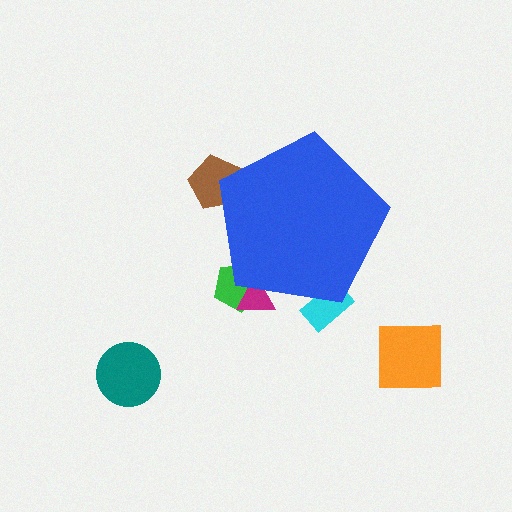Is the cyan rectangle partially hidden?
Yes, the cyan rectangle is partially hidden behind the blue pentagon.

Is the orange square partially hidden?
No, the orange square is fully visible.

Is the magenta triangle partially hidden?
Yes, the magenta triangle is partially hidden behind the blue pentagon.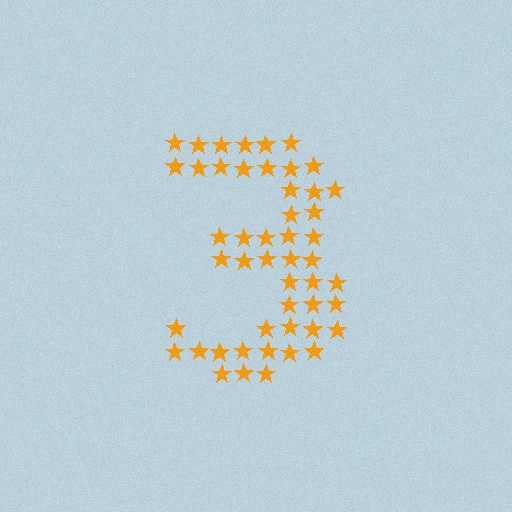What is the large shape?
The large shape is the digit 3.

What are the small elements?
The small elements are stars.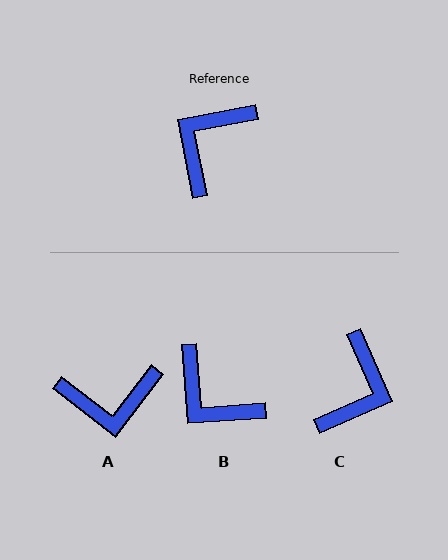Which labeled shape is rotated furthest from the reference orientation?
C, about 168 degrees away.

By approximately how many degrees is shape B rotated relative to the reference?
Approximately 83 degrees counter-clockwise.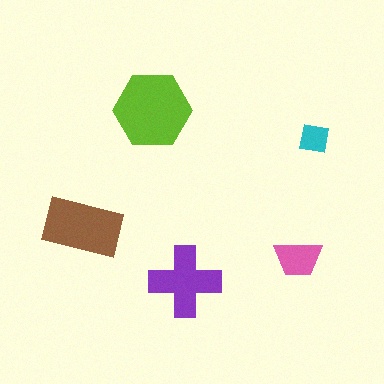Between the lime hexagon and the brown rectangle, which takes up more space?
The lime hexagon.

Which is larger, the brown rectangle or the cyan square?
The brown rectangle.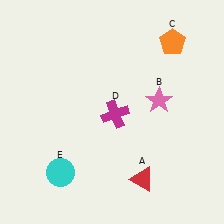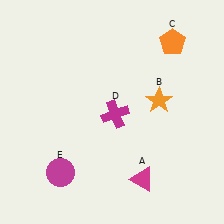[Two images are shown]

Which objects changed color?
A changed from red to magenta. B changed from pink to orange. E changed from cyan to magenta.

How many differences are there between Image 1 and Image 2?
There are 3 differences between the two images.